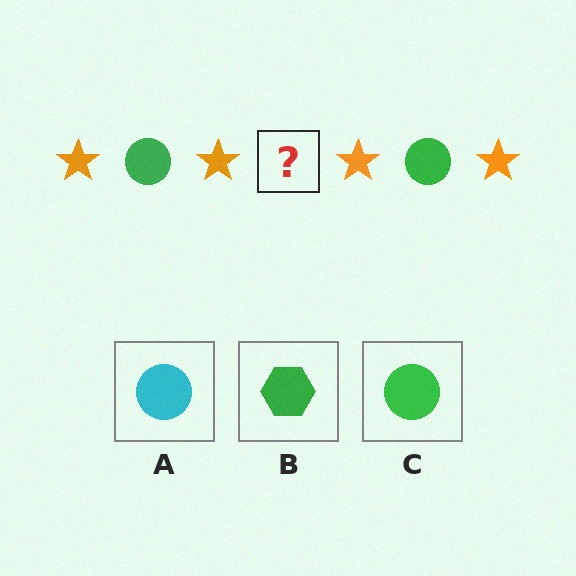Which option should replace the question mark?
Option C.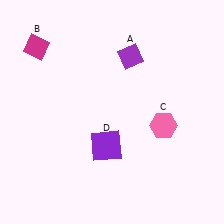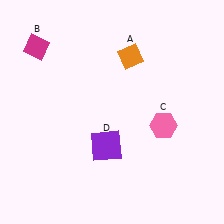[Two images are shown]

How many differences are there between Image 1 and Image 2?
There is 1 difference between the two images.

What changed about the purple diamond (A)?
In Image 1, A is purple. In Image 2, it changed to orange.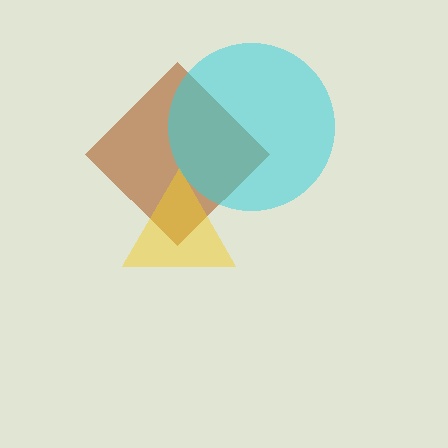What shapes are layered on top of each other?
The layered shapes are: a brown diamond, a yellow triangle, a cyan circle.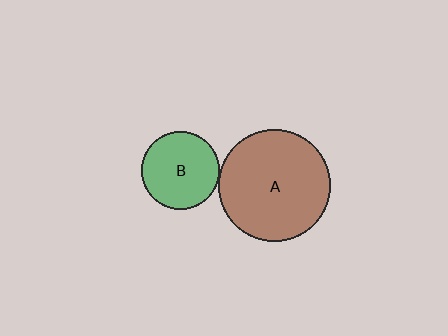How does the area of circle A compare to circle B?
Approximately 2.1 times.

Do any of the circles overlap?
No, none of the circles overlap.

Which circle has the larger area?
Circle A (brown).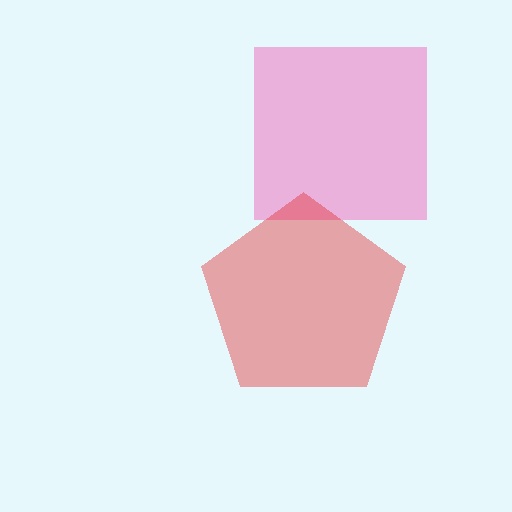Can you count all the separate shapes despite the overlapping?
Yes, there are 2 separate shapes.